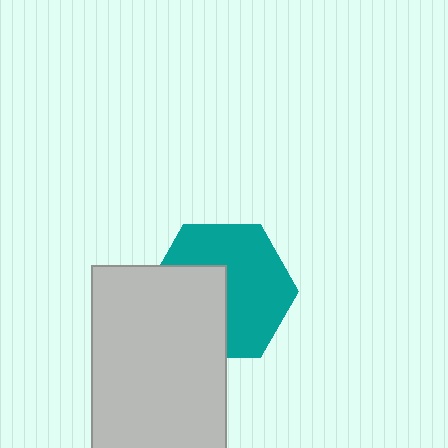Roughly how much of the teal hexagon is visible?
About half of it is visible (roughly 60%).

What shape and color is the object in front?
The object in front is a light gray rectangle.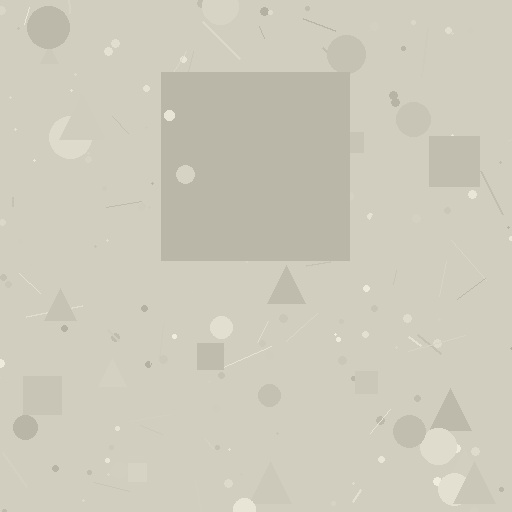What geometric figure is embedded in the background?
A square is embedded in the background.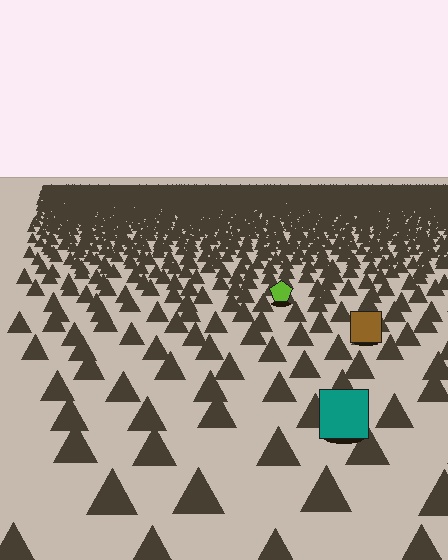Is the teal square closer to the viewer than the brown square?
Yes. The teal square is closer — you can tell from the texture gradient: the ground texture is coarser near it.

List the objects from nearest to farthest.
From nearest to farthest: the teal square, the brown square, the lime pentagon.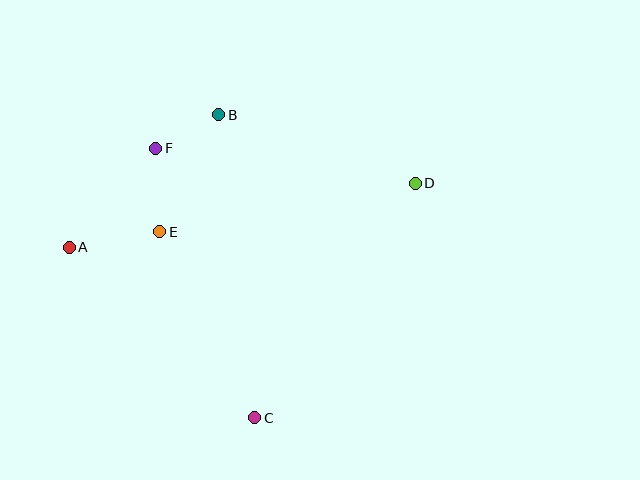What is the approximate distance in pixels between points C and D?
The distance between C and D is approximately 284 pixels.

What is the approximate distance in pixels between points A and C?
The distance between A and C is approximately 252 pixels.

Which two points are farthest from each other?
Points A and D are farthest from each other.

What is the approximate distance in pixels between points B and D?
The distance between B and D is approximately 209 pixels.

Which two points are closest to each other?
Points B and F are closest to each other.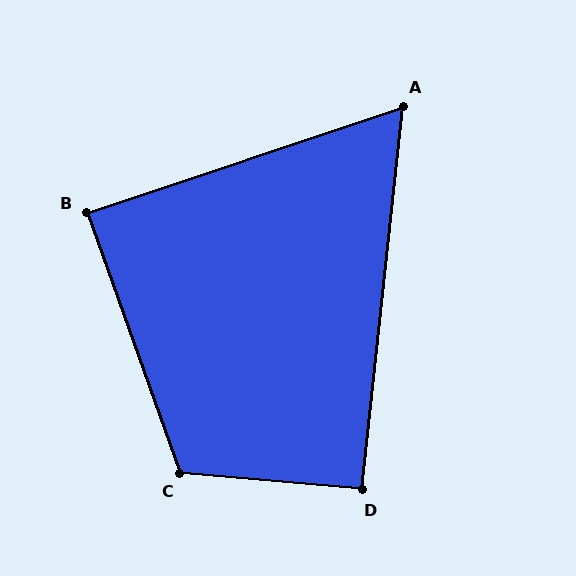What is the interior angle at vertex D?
Approximately 91 degrees (approximately right).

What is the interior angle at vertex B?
Approximately 89 degrees (approximately right).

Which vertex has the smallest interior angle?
A, at approximately 65 degrees.